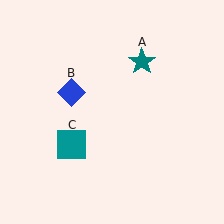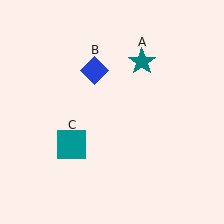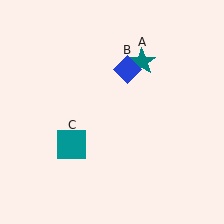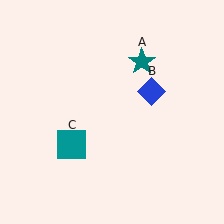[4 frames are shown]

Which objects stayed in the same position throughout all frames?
Teal star (object A) and teal square (object C) remained stationary.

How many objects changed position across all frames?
1 object changed position: blue diamond (object B).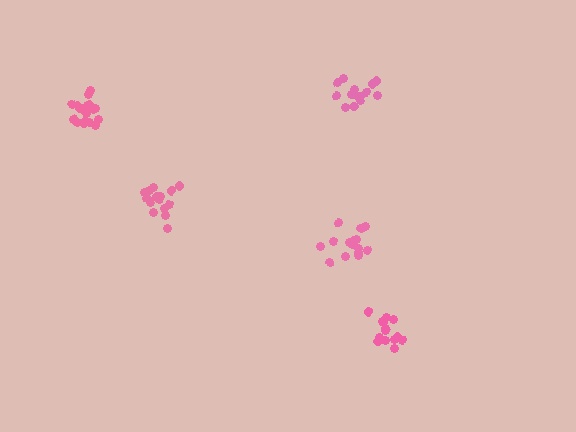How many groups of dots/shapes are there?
There are 5 groups.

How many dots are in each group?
Group 1: 19 dots, Group 2: 19 dots, Group 3: 16 dots, Group 4: 14 dots, Group 5: 14 dots (82 total).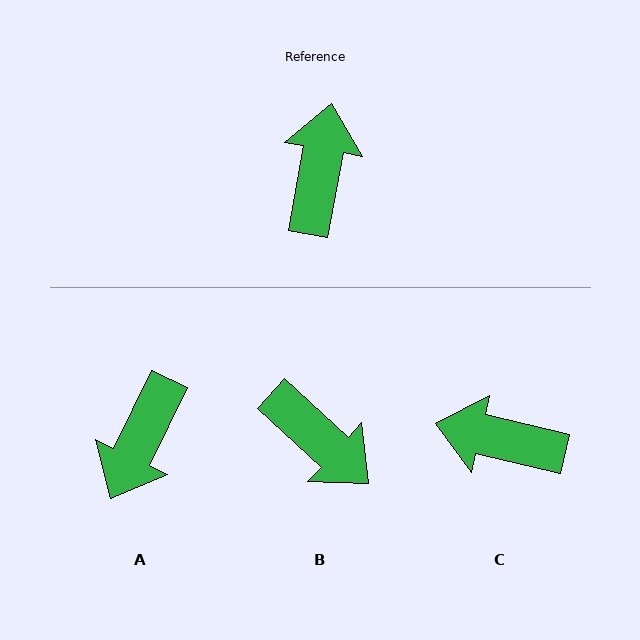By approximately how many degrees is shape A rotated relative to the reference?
Approximately 164 degrees counter-clockwise.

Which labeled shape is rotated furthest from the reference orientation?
A, about 164 degrees away.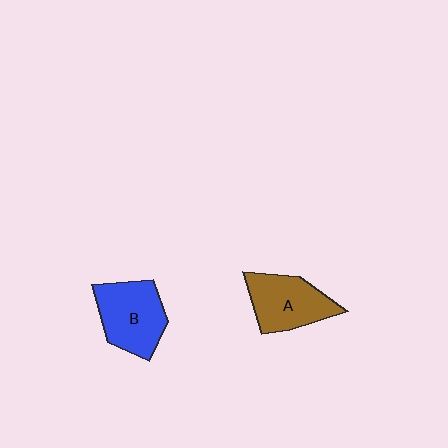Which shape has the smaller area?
Shape A (brown).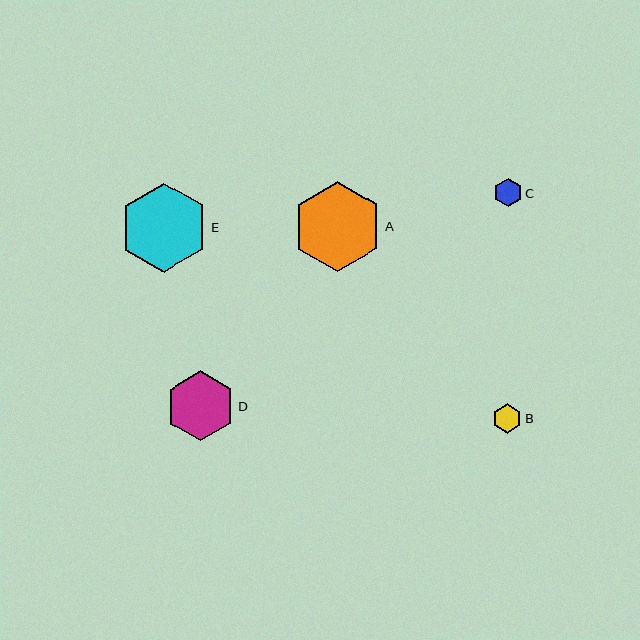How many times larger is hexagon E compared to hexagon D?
Hexagon E is approximately 1.3 times the size of hexagon D.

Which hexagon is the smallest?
Hexagon C is the smallest with a size of approximately 28 pixels.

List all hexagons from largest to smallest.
From largest to smallest: A, E, D, B, C.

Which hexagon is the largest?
Hexagon A is the largest with a size of approximately 90 pixels.